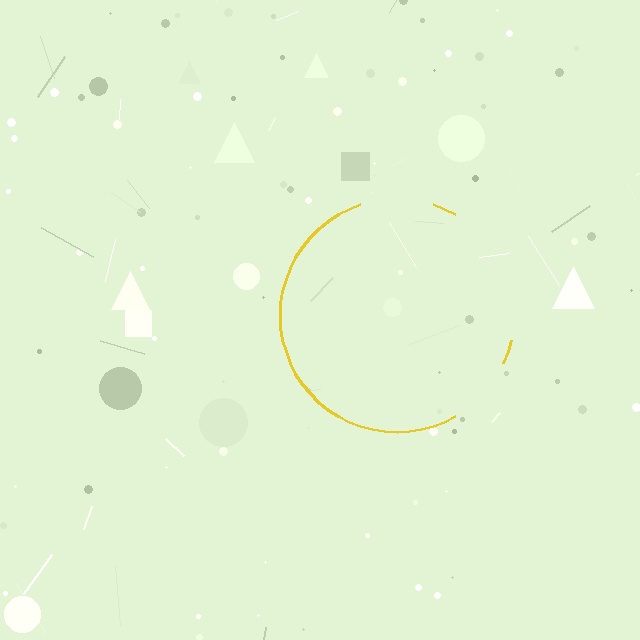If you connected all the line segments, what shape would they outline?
They would outline a circle.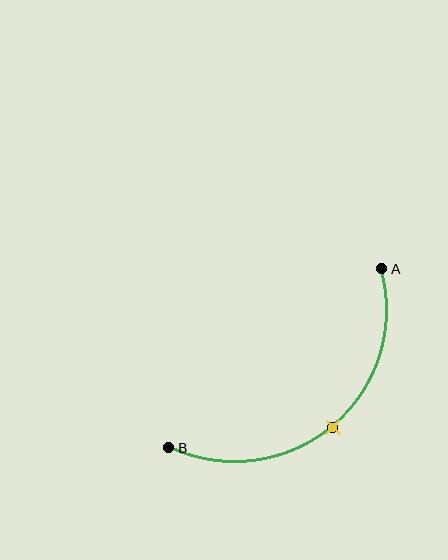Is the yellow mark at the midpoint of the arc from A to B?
Yes. The yellow mark lies on the arc at equal arc-length from both A and B — it is the arc midpoint.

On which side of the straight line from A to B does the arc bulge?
The arc bulges below and to the right of the straight line connecting A and B.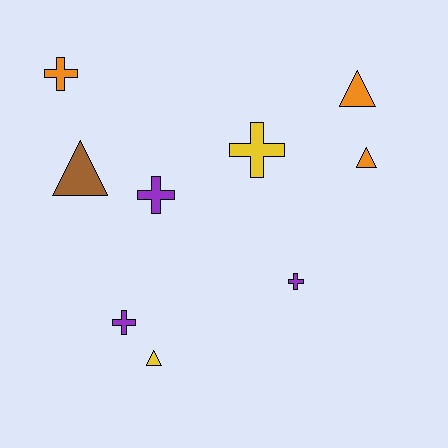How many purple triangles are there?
There are no purple triangles.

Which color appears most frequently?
Purple, with 3 objects.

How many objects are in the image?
There are 9 objects.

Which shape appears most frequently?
Cross, with 5 objects.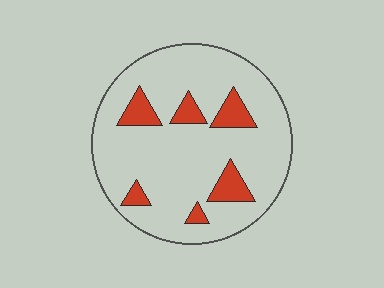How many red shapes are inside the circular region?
6.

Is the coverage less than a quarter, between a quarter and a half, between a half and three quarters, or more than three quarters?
Less than a quarter.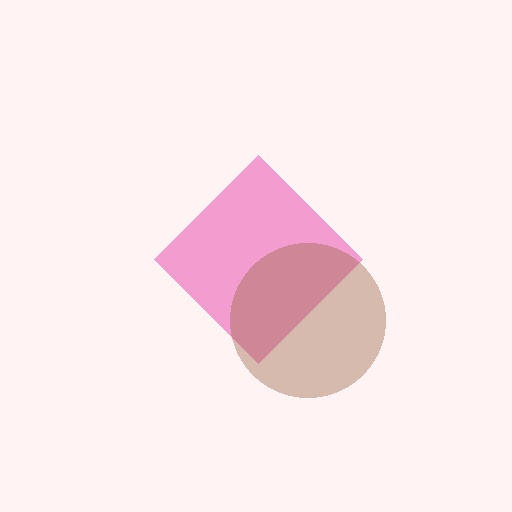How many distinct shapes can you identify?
There are 2 distinct shapes: a pink diamond, a brown circle.